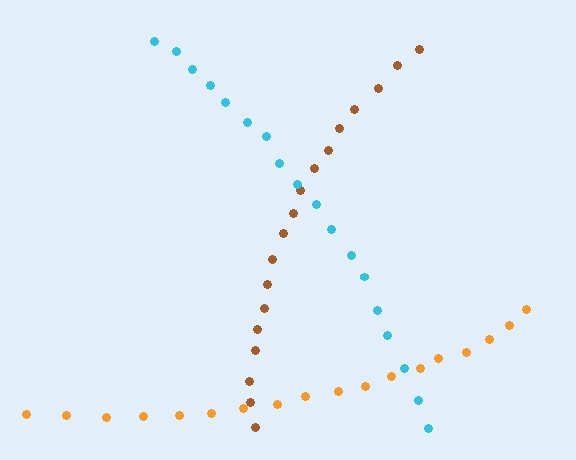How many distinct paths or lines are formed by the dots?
There are 3 distinct paths.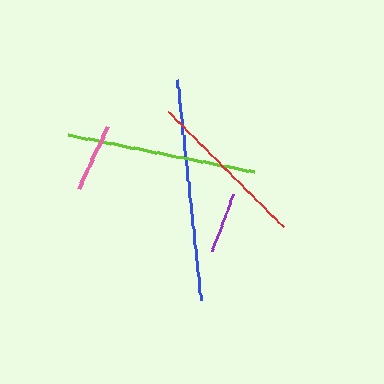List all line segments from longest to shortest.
From longest to shortest: blue, lime, red, pink, purple.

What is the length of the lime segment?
The lime segment is approximately 189 pixels long.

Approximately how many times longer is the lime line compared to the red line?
The lime line is approximately 1.2 times the length of the red line.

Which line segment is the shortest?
The purple line is the shortest at approximately 60 pixels.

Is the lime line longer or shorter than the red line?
The lime line is longer than the red line.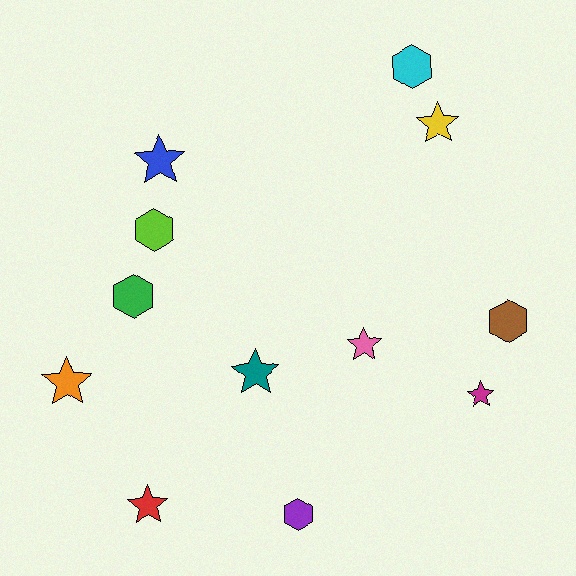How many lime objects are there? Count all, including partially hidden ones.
There is 1 lime object.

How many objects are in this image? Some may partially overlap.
There are 12 objects.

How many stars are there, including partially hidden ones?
There are 7 stars.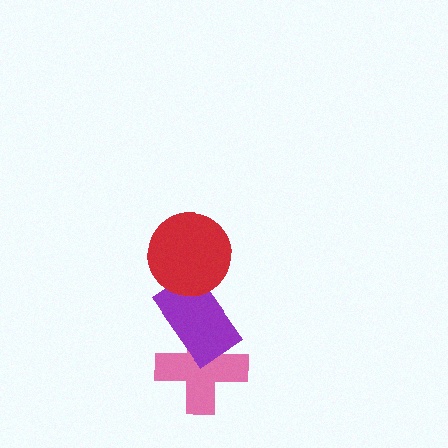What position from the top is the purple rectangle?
The purple rectangle is 2nd from the top.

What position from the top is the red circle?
The red circle is 1st from the top.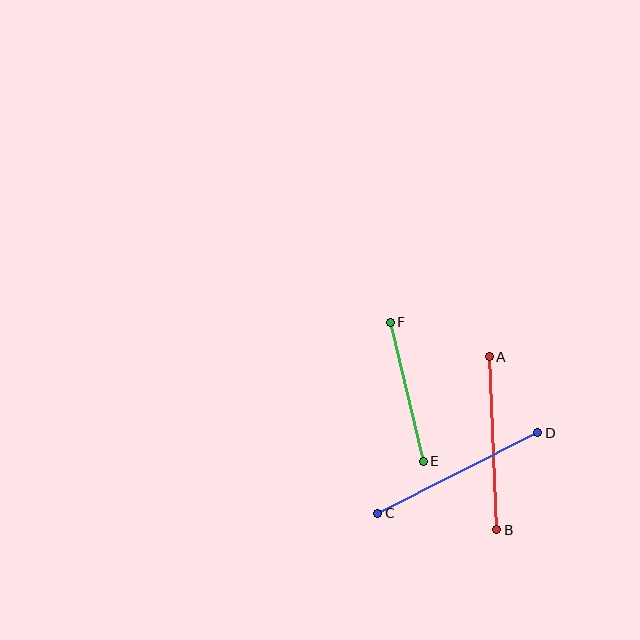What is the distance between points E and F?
The distance is approximately 143 pixels.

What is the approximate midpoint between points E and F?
The midpoint is at approximately (407, 392) pixels.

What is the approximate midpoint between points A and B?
The midpoint is at approximately (493, 443) pixels.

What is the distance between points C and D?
The distance is approximately 179 pixels.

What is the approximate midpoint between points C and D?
The midpoint is at approximately (458, 473) pixels.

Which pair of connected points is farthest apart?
Points C and D are farthest apart.